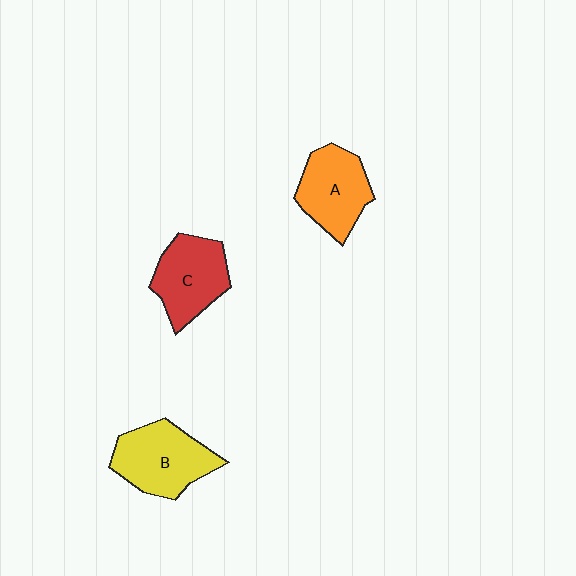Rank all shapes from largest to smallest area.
From largest to smallest: B (yellow), C (red), A (orange).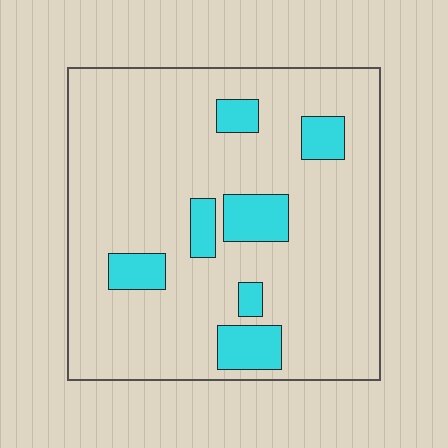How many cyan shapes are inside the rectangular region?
7.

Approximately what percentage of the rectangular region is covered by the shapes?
Approximately 15%.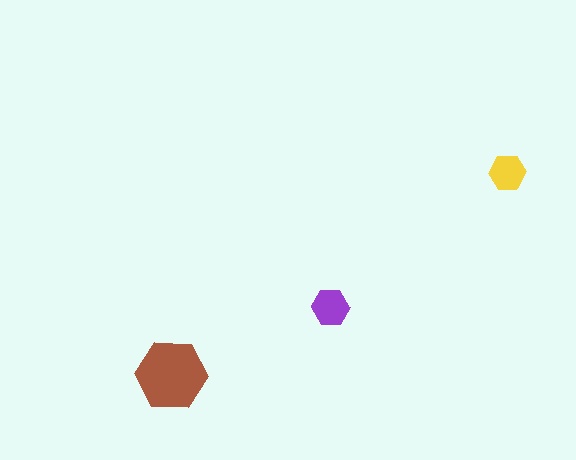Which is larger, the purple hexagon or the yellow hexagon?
The purple one.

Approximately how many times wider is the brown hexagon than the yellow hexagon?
About 2 times wider.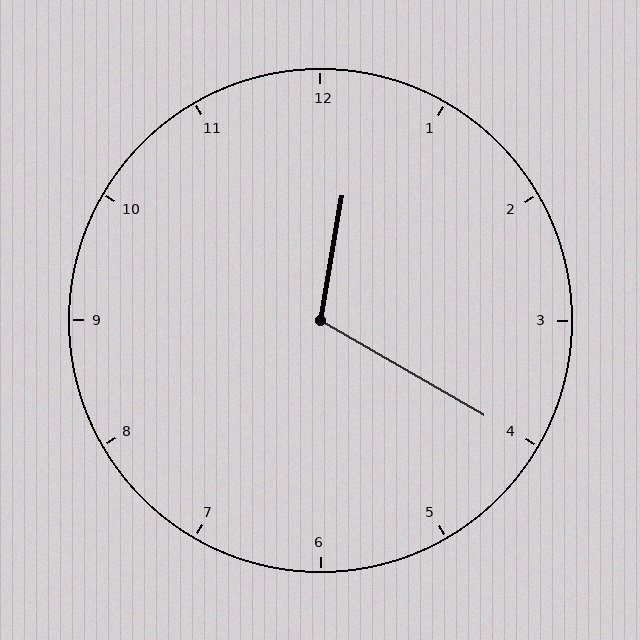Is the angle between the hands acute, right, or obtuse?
It is obtuse.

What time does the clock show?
12:20.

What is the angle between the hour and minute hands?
Approximately 110 degrees.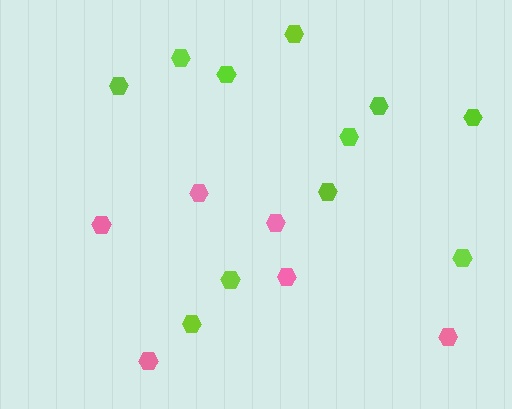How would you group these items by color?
There are 2 groups: one group of lime hexagons (11) and one group of pink hexagons (6).